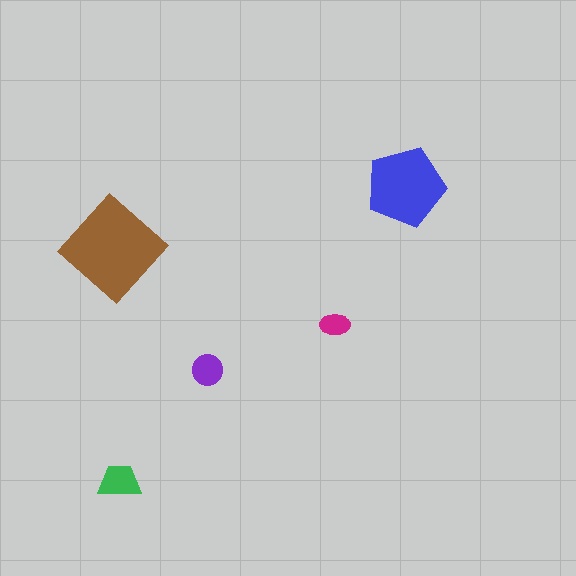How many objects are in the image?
There are 5 objects in the image.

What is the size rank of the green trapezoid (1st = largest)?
3rd.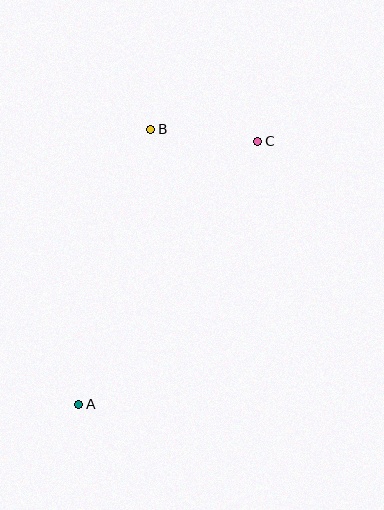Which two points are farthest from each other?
Points A and C are farthest from each other.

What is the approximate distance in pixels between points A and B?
The distance between A and B is approximately 284 pixels.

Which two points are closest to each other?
Points B and C are closest to each other.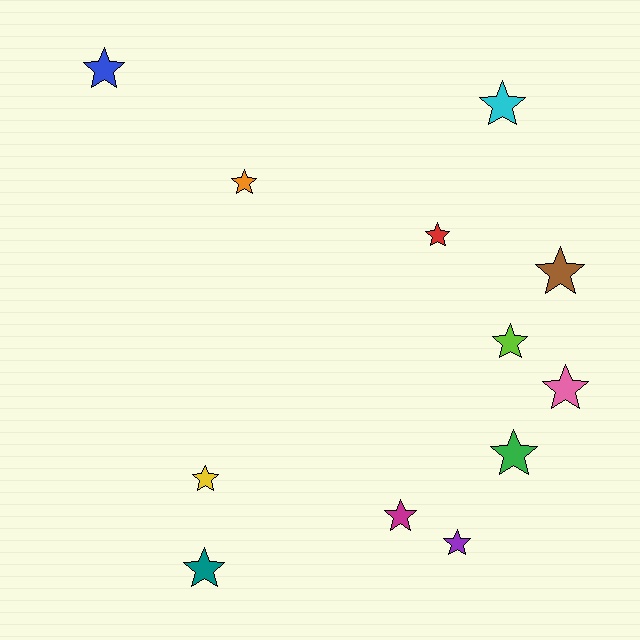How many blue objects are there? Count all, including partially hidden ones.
There is 1 blue object.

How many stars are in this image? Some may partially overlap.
There are 12 stars.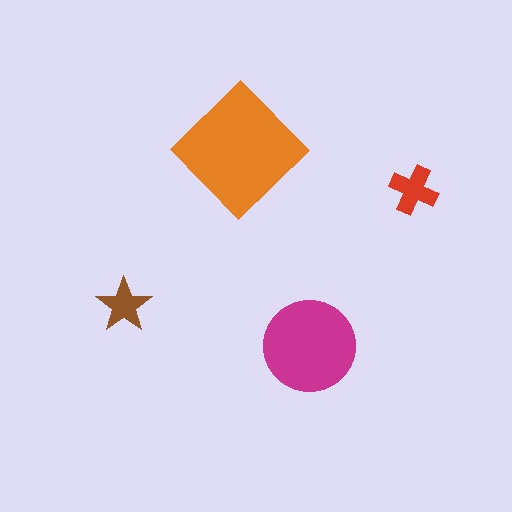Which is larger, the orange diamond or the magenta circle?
The orange diamond.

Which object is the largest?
The orange diamond.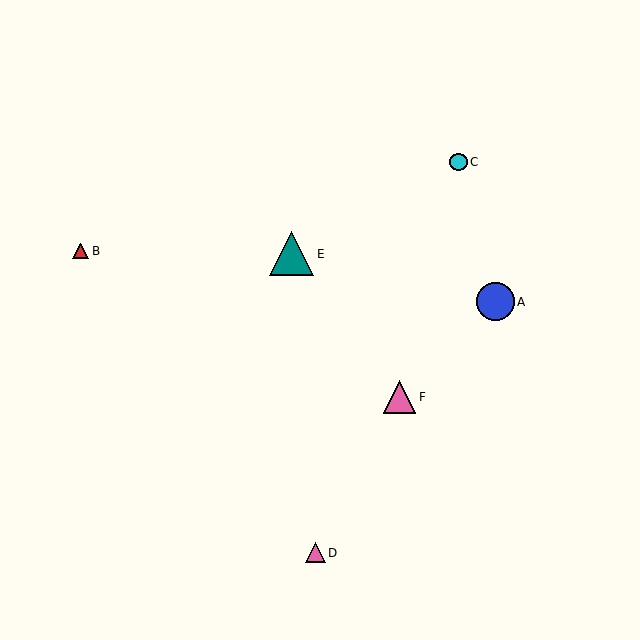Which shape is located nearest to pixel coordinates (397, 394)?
The pink triangle (labeled F) at (400, 397) is nearest to that location.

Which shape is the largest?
The teal triangle (labeled E) is the largest.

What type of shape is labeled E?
Shape E is a teal triangle.